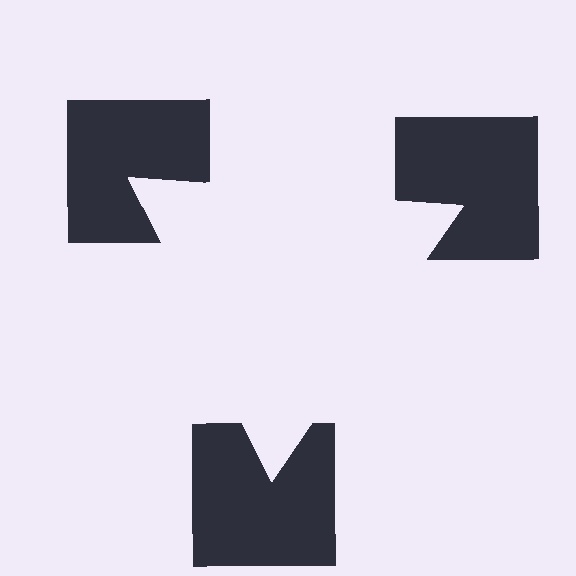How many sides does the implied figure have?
3 sides.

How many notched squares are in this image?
There are 3 — one at each vertex of the illusory triangle.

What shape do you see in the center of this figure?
An illusory triangle — its edges are inferred from the aligned wedge cuts in the notched squares, not physically drawn.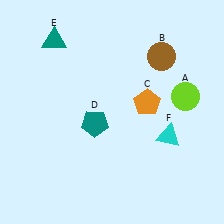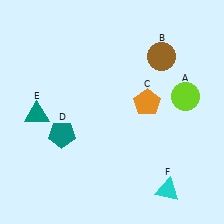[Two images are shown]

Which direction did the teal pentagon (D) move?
The teal pentagon (D) moved left.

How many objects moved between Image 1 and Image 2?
3 objects moved between the two images.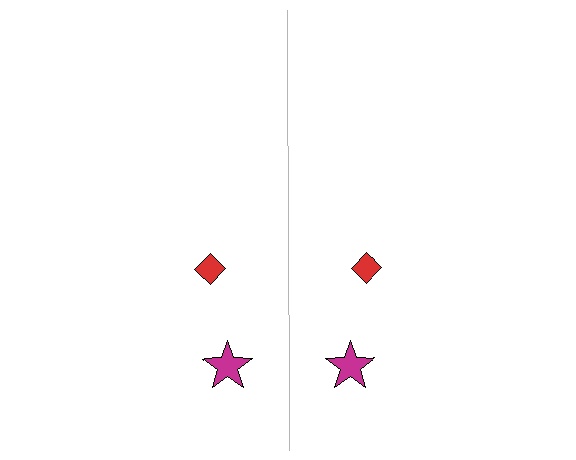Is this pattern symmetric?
Yes, this pattern has bilateral (reflection) symmetry.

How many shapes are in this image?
There are 4 shapes in this image.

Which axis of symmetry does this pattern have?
The pattern has a vertical axis of symmetry running through the center of the image.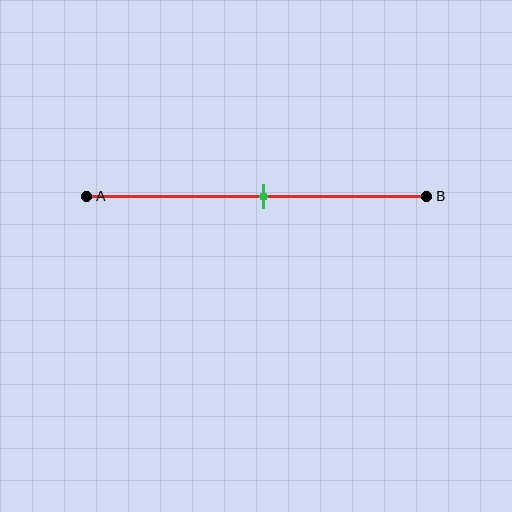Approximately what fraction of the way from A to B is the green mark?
The green mark is approximately 50% of the way from A to B.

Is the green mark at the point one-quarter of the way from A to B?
No, the mark is at about 50% from A, not at the 25% one-quarter point.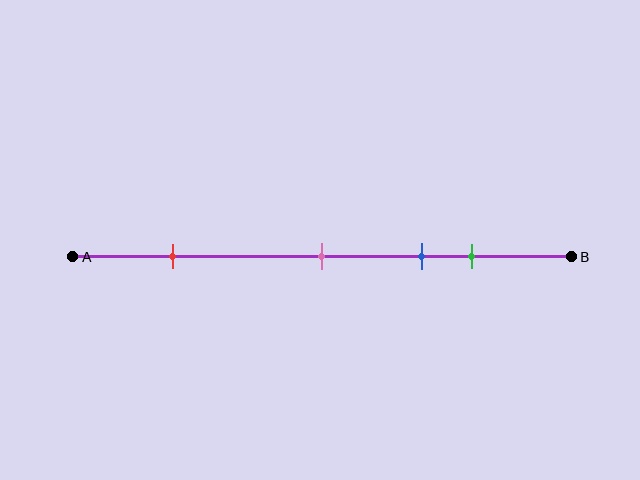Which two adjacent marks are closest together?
The blue and green marks are the closest adjacent pair.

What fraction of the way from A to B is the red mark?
The red mark is approximately 20% (0.2) of the way from A to B.